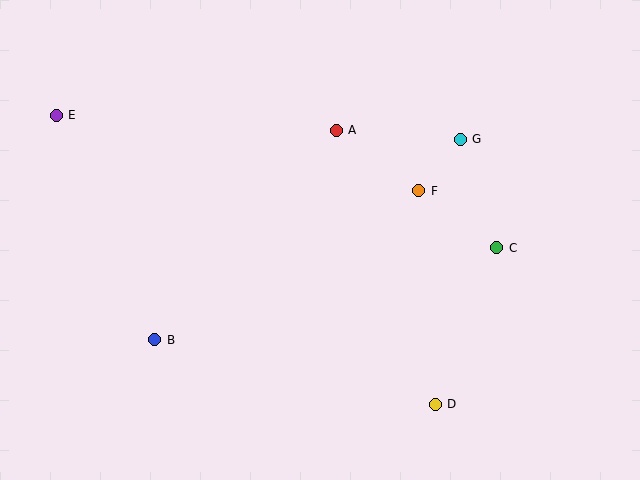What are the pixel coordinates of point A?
Point A is at (336, 130).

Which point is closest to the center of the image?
Point F at (419, 191) is closest to the center.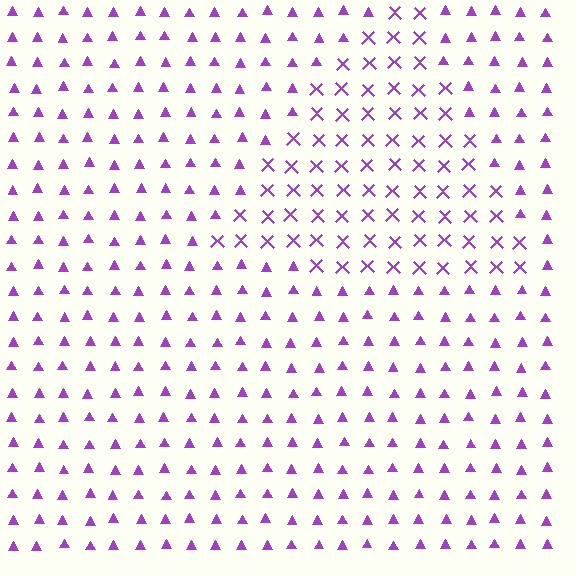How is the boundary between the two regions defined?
The boundary is defined by a change in element shape: X marks inside vs. triangles outside. All elements share the same color and spacing.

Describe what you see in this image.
The image is filled with small purple elements arranged in a uniform grid. A triangle-shaped region contains X marks, while the surrounding area contains triangles. The boundary is defined purely by the change in element shape.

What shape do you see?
I see a triangle.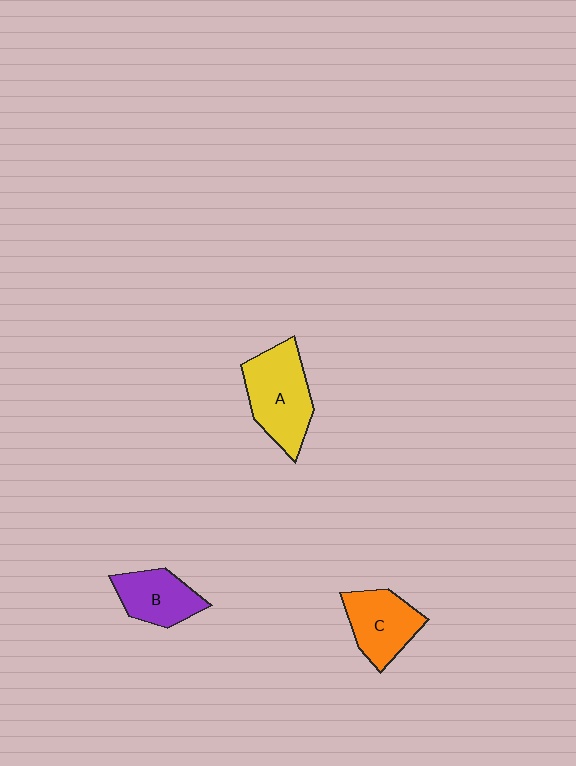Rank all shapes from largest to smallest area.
From largest to smallest: A (yellow), C (orange), B (purple).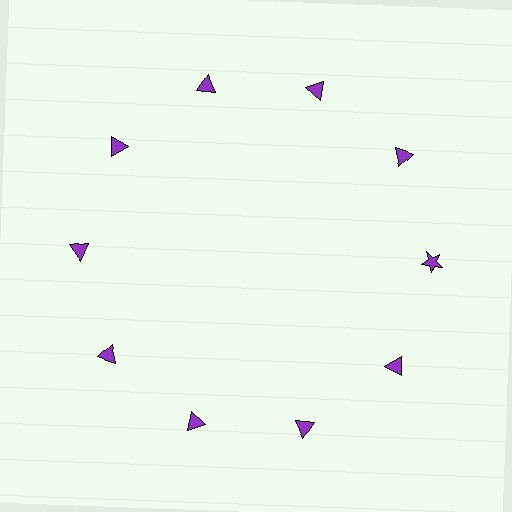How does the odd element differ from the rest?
It has a different shape: star instead of triangle.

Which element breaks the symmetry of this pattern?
The purple star at roughly the 3 o'clock position breaks the symmetry. All other shapes are purple triangles.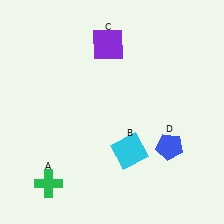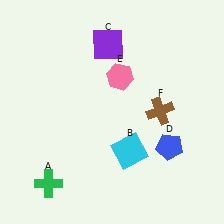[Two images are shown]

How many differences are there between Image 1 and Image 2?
There are 2 differences between the two images.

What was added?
A pink hexagon (E), a brown cross (F) were added in Image 2.